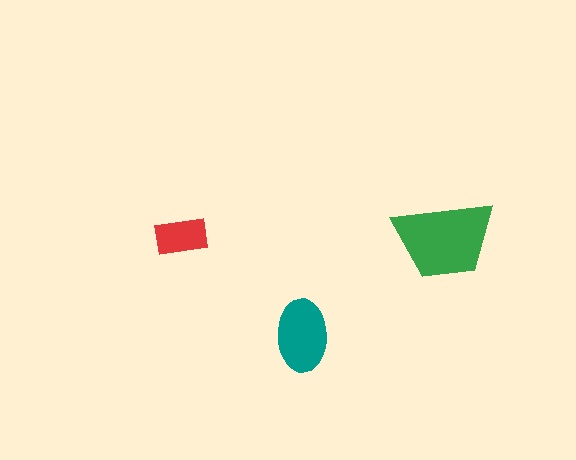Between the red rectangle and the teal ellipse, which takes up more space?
The teal ellipse.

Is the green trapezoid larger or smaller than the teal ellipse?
Larger.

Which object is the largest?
The green trapezoid.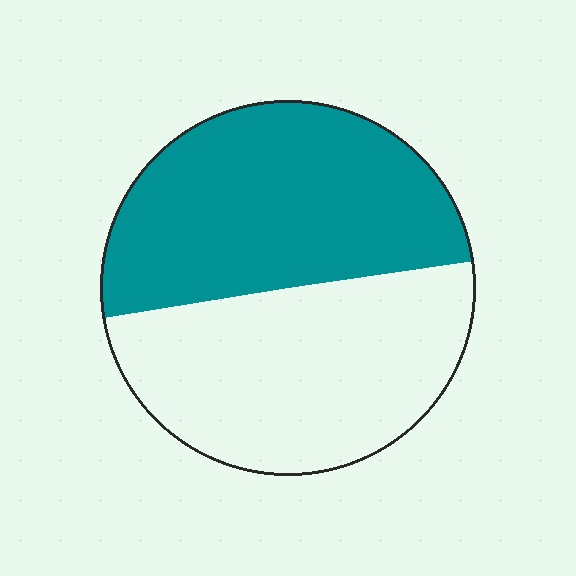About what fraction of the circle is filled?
About one half (1/2).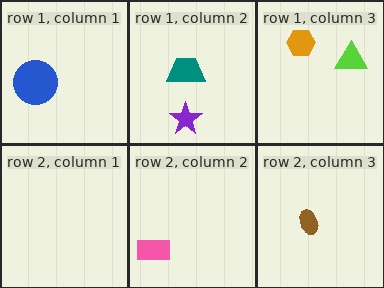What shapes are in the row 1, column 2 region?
The teal trapezoid, the purple star.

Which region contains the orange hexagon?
The row 1, column 3 region.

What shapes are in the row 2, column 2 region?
The pink rectangle.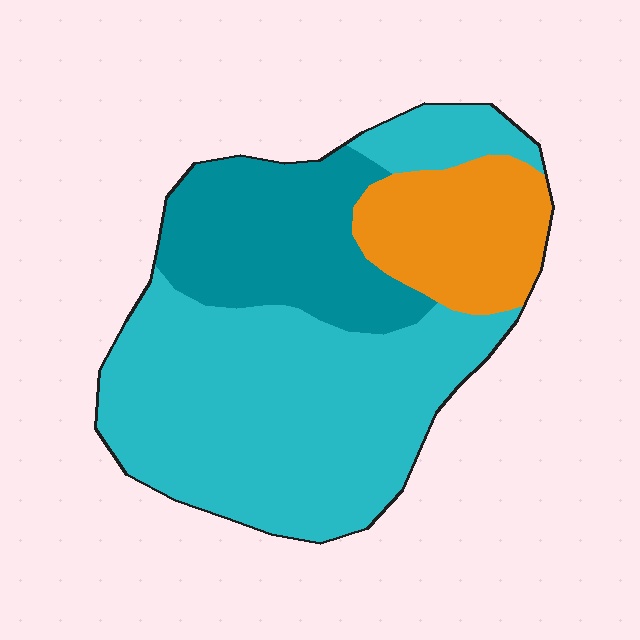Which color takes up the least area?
Orange, at roughly 20%.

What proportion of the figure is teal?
Teal takes up about one quarter (1/4) of the figure.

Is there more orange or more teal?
Teal.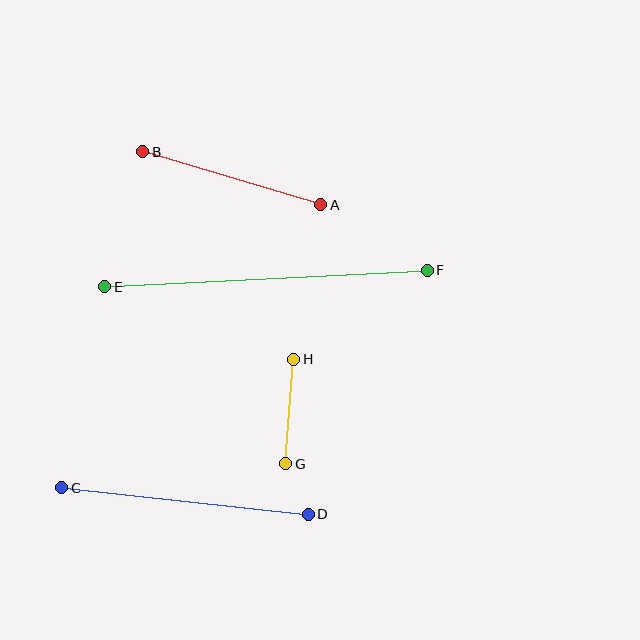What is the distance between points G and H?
The distance is approximately 105 pixels.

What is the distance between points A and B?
The distance is approximately 186 pixels.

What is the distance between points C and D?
The distance is approximately 248 pixels.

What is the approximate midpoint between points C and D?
The midpoint is at approximately (185, 501) pixels.